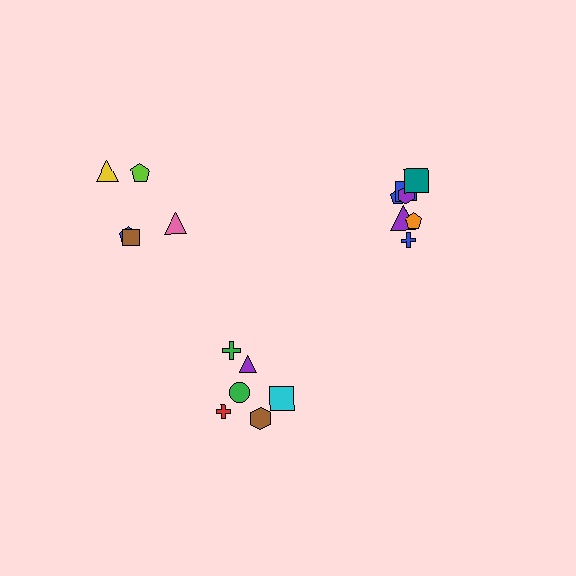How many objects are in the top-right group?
There are 7 objects.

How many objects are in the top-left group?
There are 5 objects.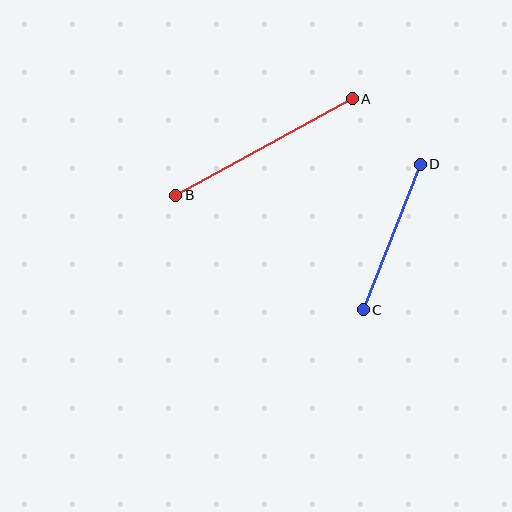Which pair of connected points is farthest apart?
Points A and B are farthest apart.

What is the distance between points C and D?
The distance is approximately 156 pixels.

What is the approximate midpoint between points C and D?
The midpoint is at approximately (392, 237) pixels.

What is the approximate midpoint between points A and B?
The midpoint is at approximately (264, 147) pixels.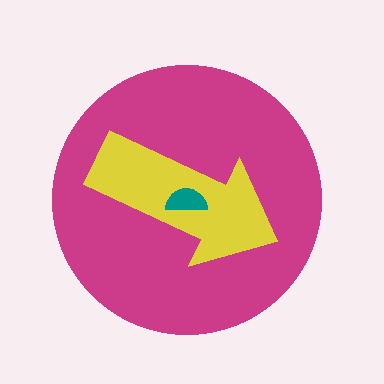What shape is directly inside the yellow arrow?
The teal semicircle.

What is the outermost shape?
The magenta circle.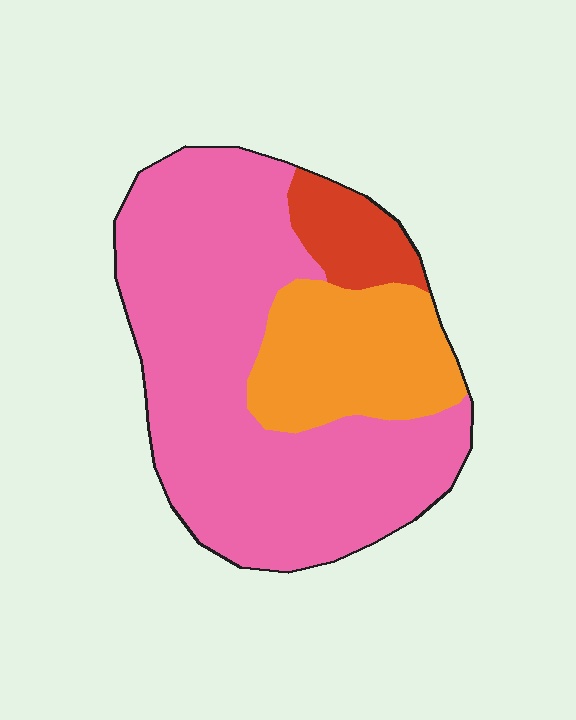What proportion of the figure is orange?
Orange takes up less than a quarter of the figure.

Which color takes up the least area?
Red, at roughly 10%.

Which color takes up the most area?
Pink, at roughly 70%.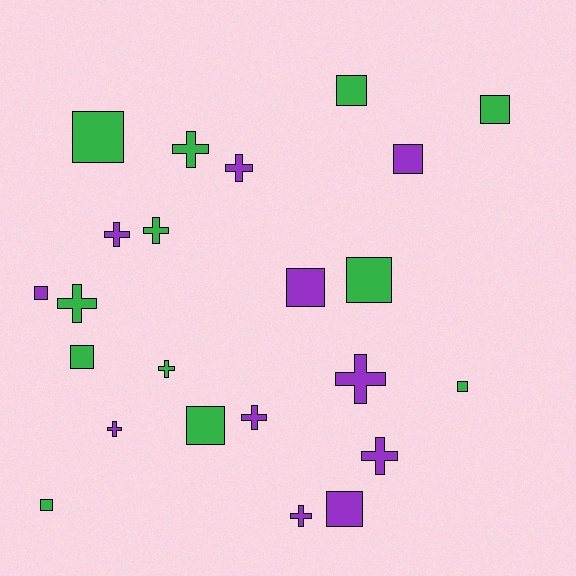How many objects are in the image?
There are 23 objects.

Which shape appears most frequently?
Square, with 12 objects.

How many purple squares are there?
There are 4 purple squares.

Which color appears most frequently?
Green, with 12 objects.